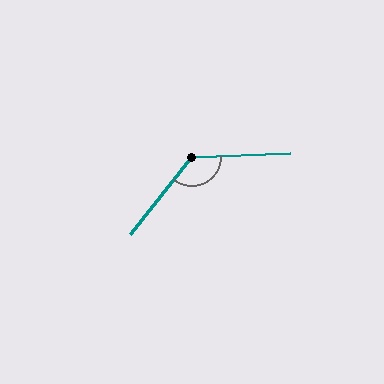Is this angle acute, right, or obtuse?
It is obtuse.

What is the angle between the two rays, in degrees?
Approximately 131 degrees.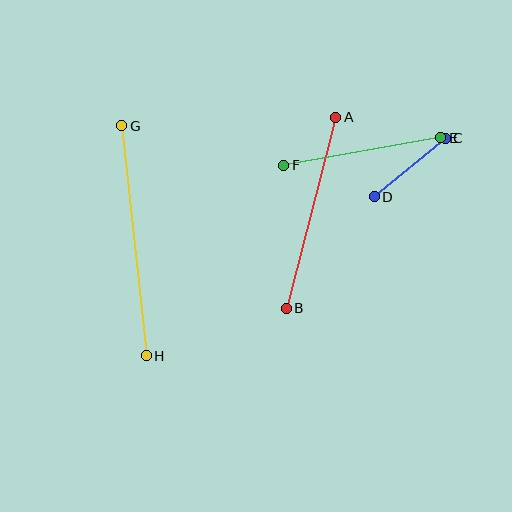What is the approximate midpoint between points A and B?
The midpoint is at approximately (311, 213) pixels.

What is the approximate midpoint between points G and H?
The midpoint is at approximately (134, 241) pixels.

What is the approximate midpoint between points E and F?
The midpoint is at approximately (362, 152) pixels.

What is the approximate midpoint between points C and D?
The midpoint is at approximately (410, 168) pixels.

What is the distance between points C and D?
The distance is approximately 92 pixels.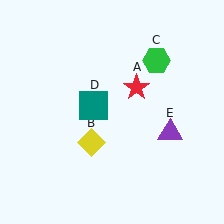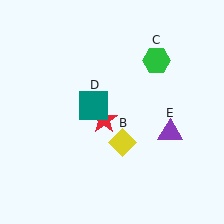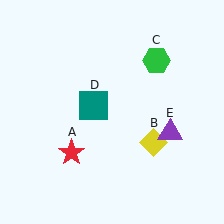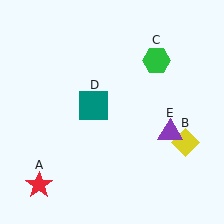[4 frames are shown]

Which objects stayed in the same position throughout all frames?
Green hexagon (object C) and teal square (object D) and purple triangle (object E) remained stationary.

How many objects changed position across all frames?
2 objects changed position: red star (object A), yellow diamond (object B).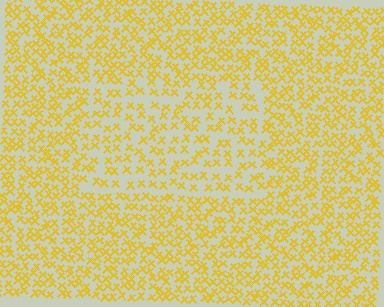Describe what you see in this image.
The image contains small yellow elements arranged at two different densities. A rectangle-shaped region is visible where the elements are less densely packed than the surrounding area.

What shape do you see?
I see a rectangle.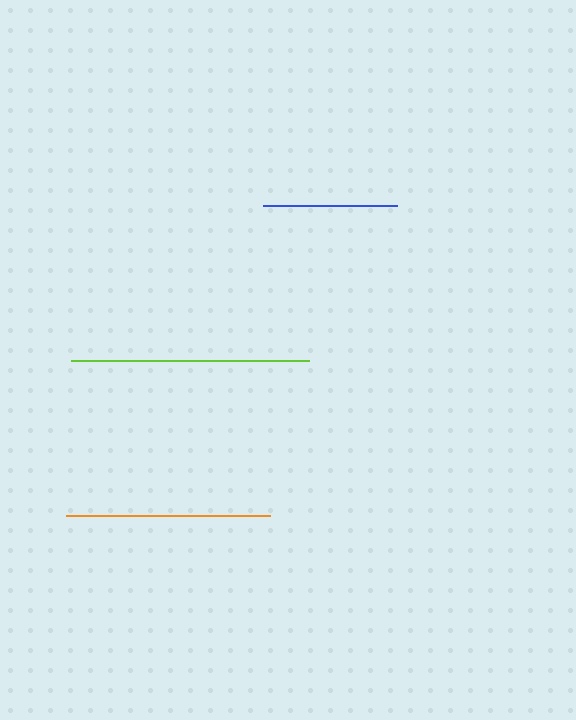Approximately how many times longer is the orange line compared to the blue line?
The orange line is approximately 1.5 times the length of the blue line.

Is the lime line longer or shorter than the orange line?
The lime line is longer than the orange line.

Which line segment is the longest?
The lime line is the longest at approximately 238 pixels.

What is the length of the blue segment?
The blue segment is approximately 134 pixels long.